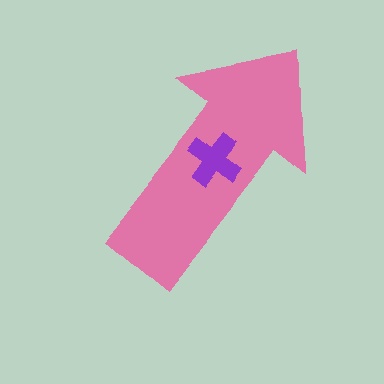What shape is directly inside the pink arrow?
The purple cross.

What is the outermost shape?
The pink arrow.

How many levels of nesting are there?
2.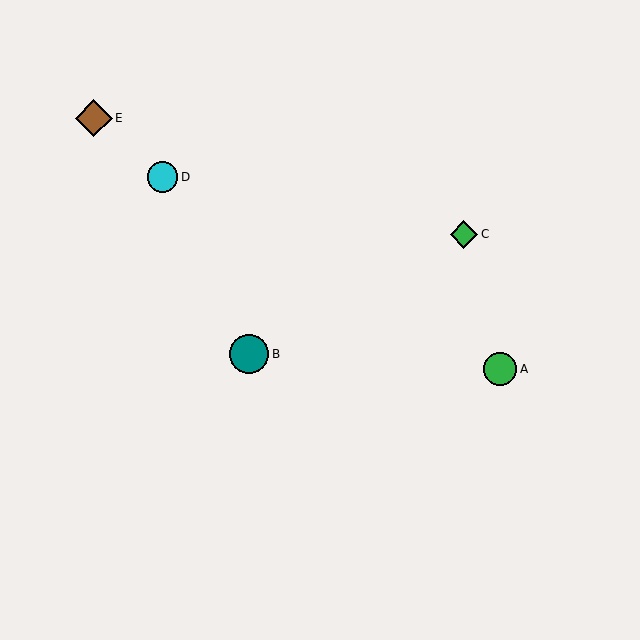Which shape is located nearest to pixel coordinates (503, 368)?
The green circle (labeled A) at (500, 369) is nearest to that location.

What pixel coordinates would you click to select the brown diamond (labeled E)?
Click at (94, 118) to select the brown diamond E.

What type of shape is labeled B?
Shape B is a teal circle.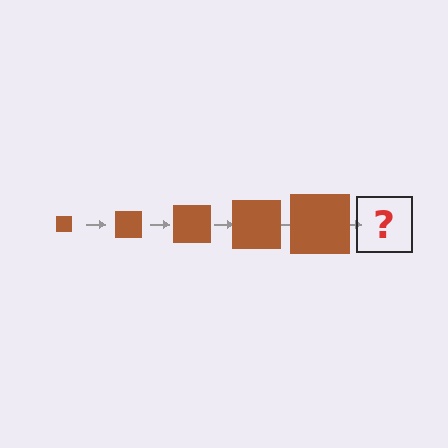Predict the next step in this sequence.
The next step is a brown square, larger than the previous one.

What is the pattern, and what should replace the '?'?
The pattern is that the square gets progressively larger each step. The '?' should be a brown square, larger than the previous one.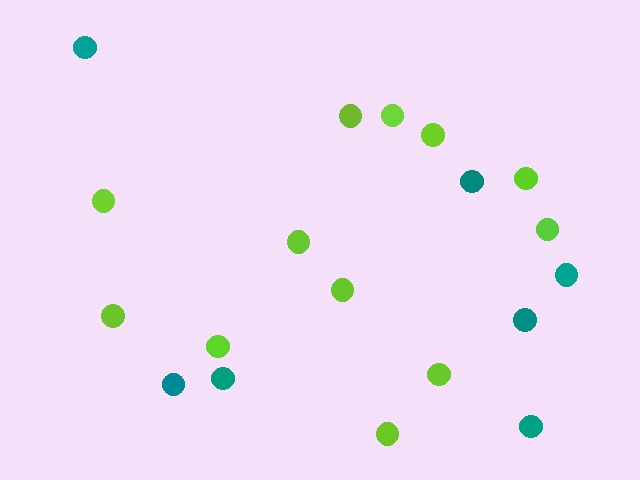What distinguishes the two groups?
There are 2 groups: one group of teal circles (7) and one group of lime circles (12).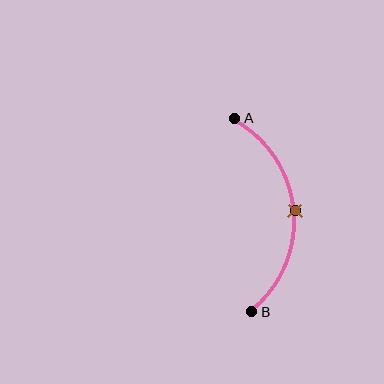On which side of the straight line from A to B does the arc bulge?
The arc bulges to the right of the straight line connecting A and B.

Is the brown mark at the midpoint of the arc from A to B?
Yes. The brown mark lies on the arc at equal arc-length from both A and B — it is the arc midpoint.